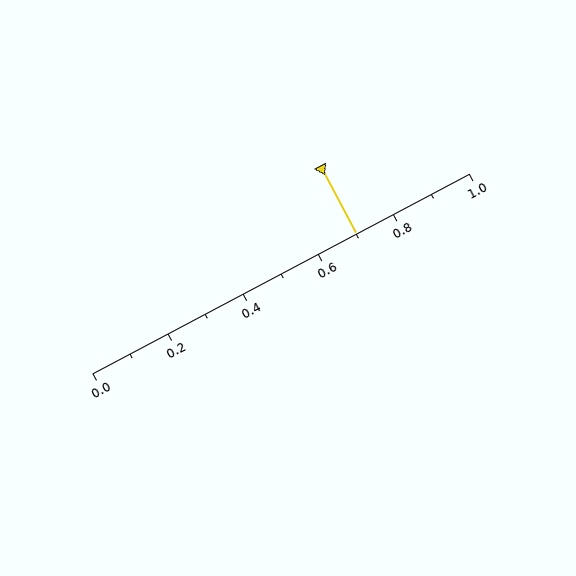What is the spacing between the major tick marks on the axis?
The major ticks are spaced 0.2 apart.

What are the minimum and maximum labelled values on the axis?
The axis runs from 0.0 to 1.0.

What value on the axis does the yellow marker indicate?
The marker indicates approximately 0.7.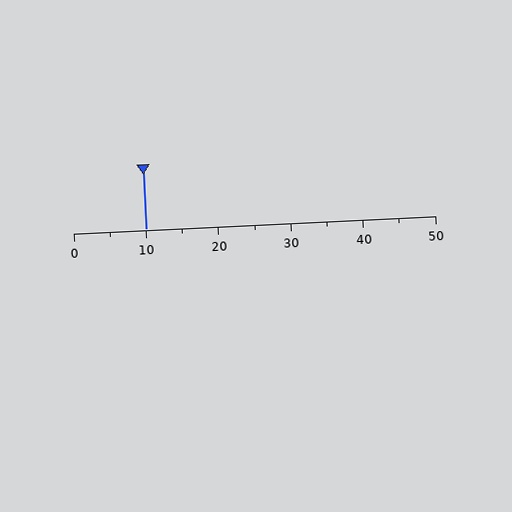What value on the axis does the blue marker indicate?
The marker indicates approximately 10.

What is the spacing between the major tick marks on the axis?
The major ticks are spaced 10 apart.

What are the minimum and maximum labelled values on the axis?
The axis runs from 0 to 50.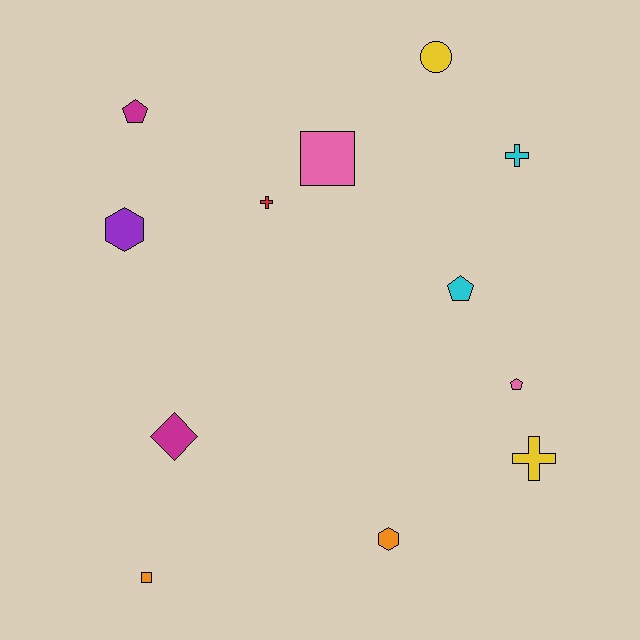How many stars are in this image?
There are no stars.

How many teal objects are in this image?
There are no teal objects.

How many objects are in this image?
There are 12 objects.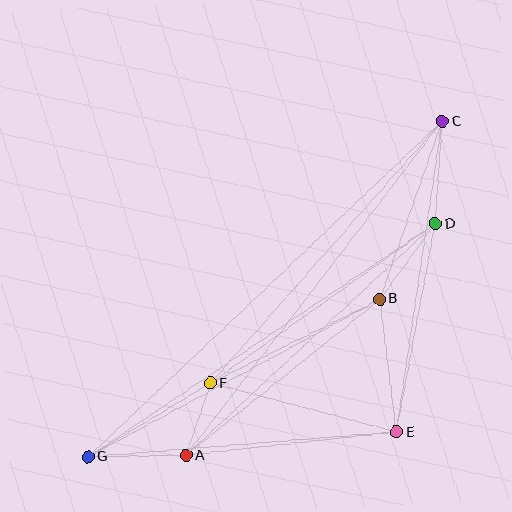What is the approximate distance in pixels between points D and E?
The distance between D and E is approximately 211 pixels.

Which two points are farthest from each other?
Points C and G are farthest from each other.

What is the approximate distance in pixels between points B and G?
The distance between B and G is approximately 331 pixels.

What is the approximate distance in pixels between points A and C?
The distance between A and C is approximately 421 pixels.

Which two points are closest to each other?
Points A and F are closest to each other.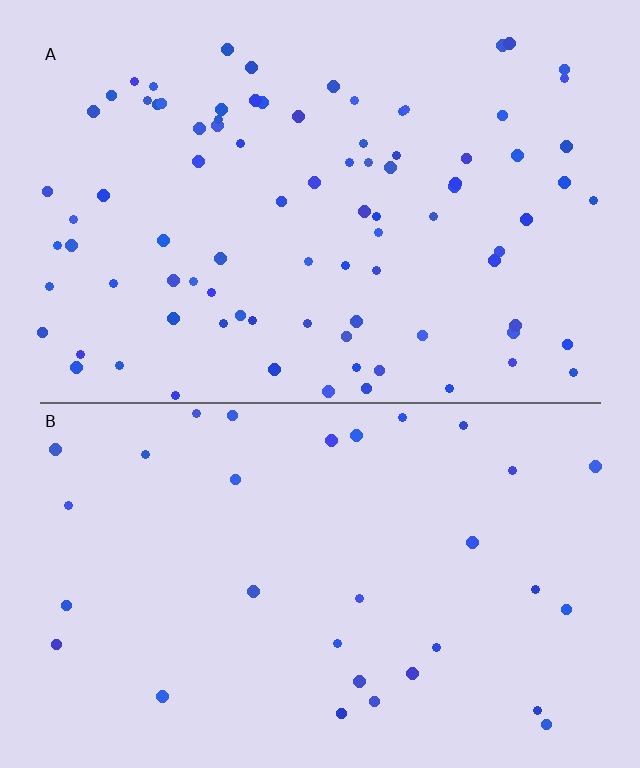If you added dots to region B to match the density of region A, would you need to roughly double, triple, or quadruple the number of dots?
Approximately triple.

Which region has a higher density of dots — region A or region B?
A (the top).